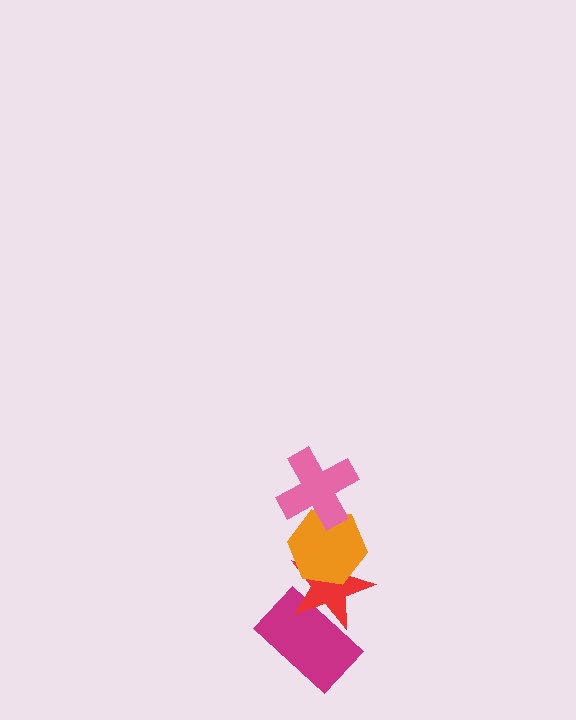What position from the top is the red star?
The red star is 3rd from the top.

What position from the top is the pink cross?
The pink cross is 1st from the top.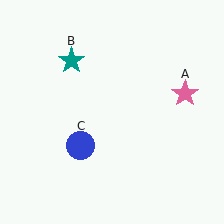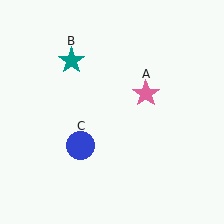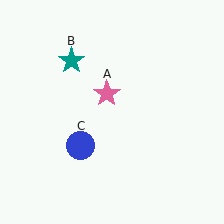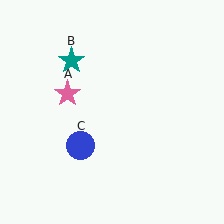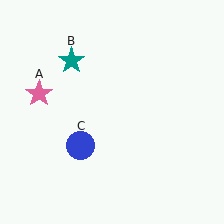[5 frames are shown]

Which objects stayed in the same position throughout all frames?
Teal star (object B) and blue circle (object C) remained stationary.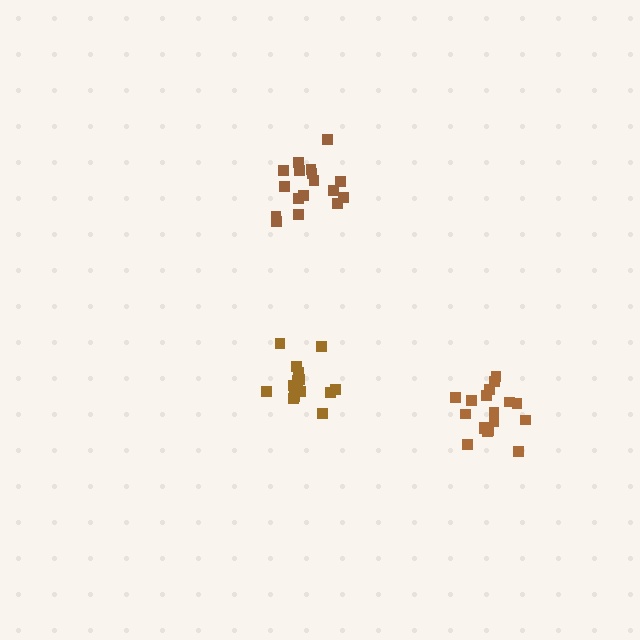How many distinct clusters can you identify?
There are 3 distinct clusters.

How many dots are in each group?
Group 1: 14 dots, Group 2: 18 dots, Group 3: 17 dots (49 total).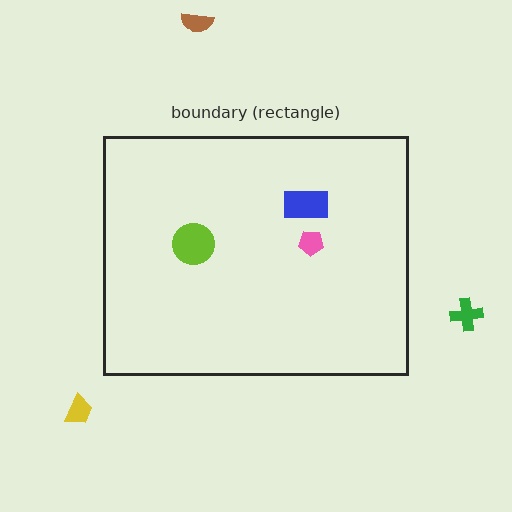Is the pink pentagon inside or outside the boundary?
Inside.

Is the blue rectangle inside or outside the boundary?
Inside.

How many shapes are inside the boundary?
3 inside, 3 outside.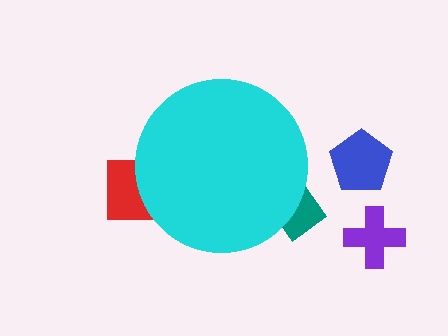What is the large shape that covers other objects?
A cyan circle.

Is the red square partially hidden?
Yes, the red square is partially hidden behind the cyan circle.